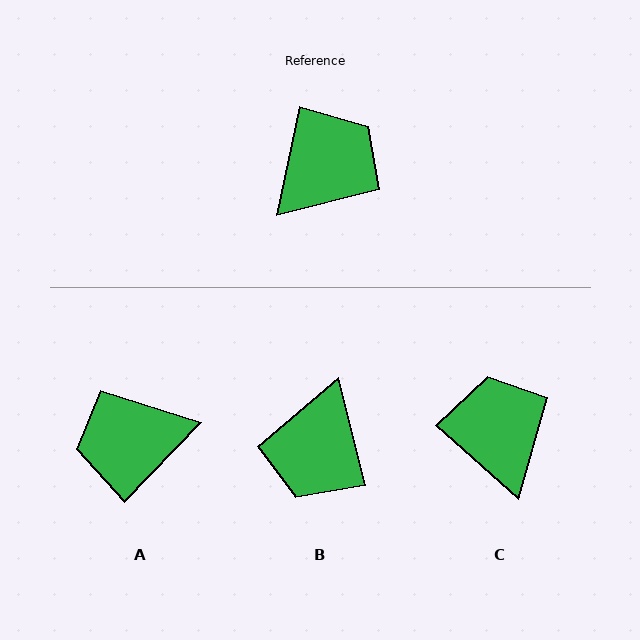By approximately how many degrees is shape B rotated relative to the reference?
Approximately 154 degrees clockwise.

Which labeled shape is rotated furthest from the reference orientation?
B, about 154 degrees away.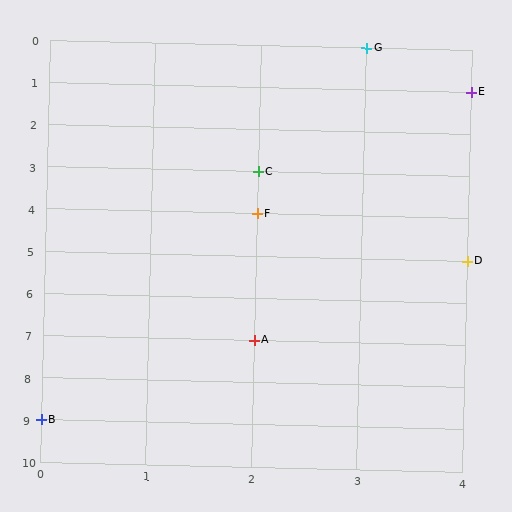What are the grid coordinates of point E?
Point E is at grid coordinates (4, 1).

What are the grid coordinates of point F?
Point F is at grid coordinates (2, 4).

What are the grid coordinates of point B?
Point B is at grid coordinates (0, 9).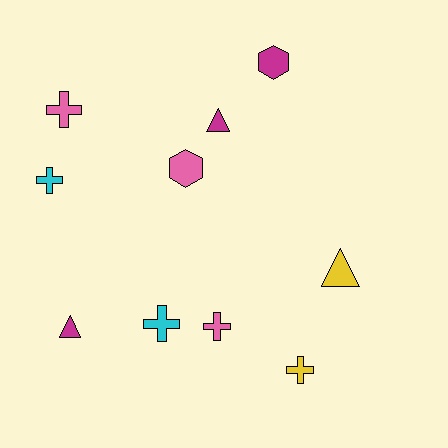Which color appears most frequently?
Magenta, with 3 objects.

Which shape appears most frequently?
Cross, with 5 objects.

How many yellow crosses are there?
There is 1 yellow cross.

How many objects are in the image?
There are 10 objects.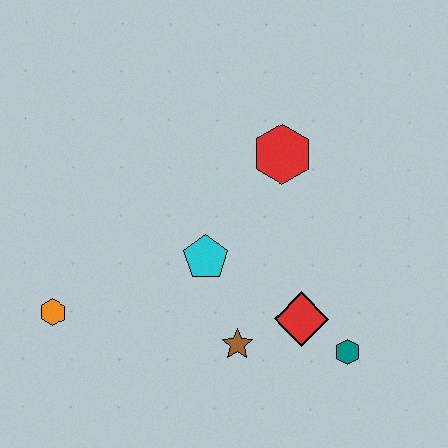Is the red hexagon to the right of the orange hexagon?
Yes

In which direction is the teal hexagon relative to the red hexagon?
The teal hexagon is below the red hexagon.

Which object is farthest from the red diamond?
The orange hexagon is farthest from the red diamond.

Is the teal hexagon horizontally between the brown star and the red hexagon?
No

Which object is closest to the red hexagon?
The cyan pentagon is closest to the red hexagon.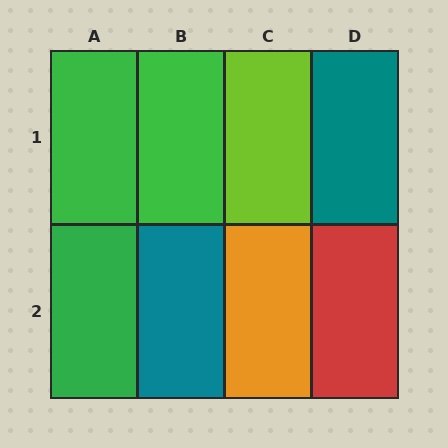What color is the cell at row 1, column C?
Lime.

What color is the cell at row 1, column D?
Teal.